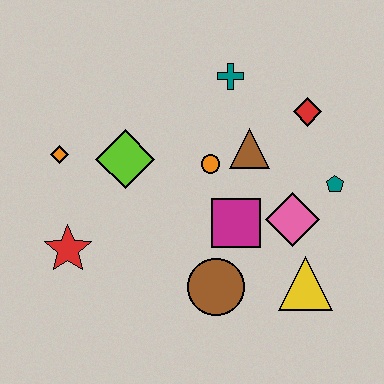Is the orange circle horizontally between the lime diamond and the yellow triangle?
Yes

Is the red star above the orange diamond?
No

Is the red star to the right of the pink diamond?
No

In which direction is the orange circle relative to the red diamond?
The orange circle is to the left of the red diamond.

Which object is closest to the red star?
The orange diamond is closest to the red star.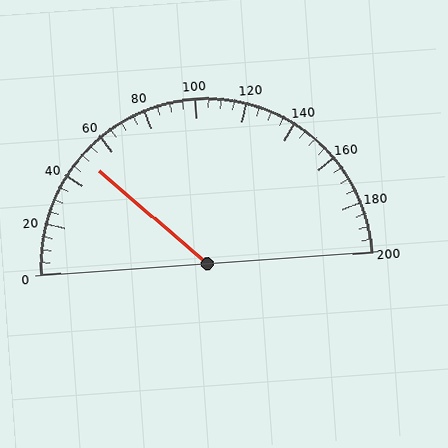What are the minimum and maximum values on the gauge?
The gauge ranges from 0 to 200.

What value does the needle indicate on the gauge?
The needle indicates approximately 50.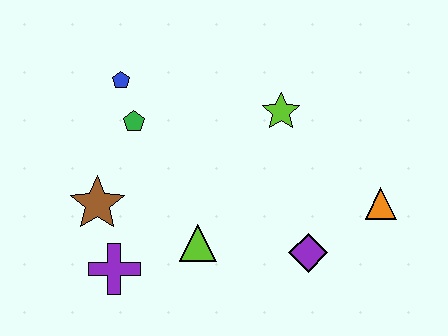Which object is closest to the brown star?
The purple cross is closest to the brown star.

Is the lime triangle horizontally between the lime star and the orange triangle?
No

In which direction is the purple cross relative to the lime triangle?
The purple cross is to the left of the lime triangle.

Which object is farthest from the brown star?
The orange triangle is farthest from the brown star.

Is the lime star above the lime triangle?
Yes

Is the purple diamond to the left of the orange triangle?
Yes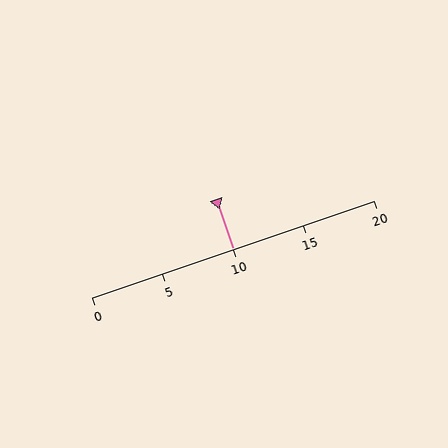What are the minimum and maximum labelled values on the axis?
The axis runs from 0 to 20.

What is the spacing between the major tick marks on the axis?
The major ticks are spaced 5 apart.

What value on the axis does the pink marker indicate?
The marker indicates approximately 10.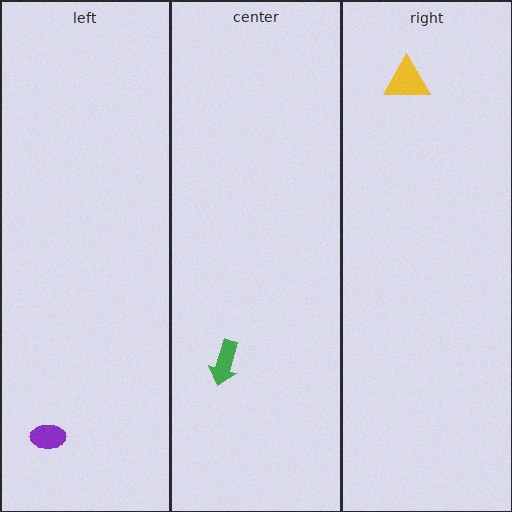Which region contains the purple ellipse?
The left region.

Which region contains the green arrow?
The center region.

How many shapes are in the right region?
1.